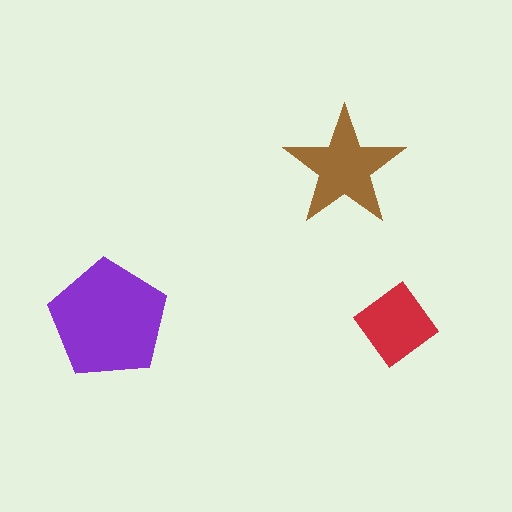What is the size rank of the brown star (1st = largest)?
2nd.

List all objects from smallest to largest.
The red diamond, the brown star, the purple pentagon.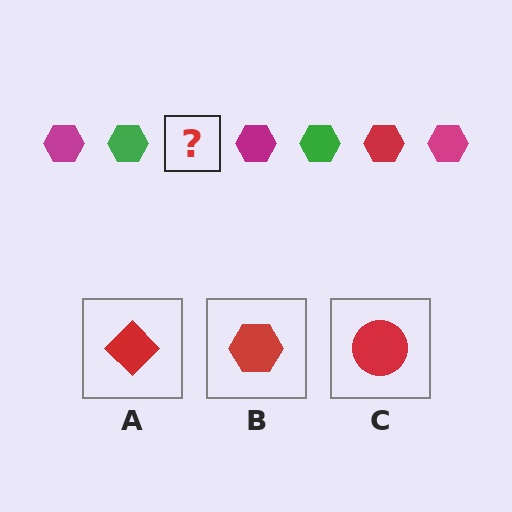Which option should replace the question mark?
Option B.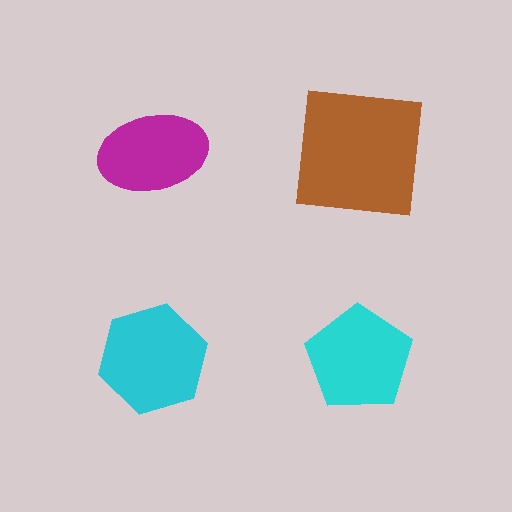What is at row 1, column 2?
A brown square.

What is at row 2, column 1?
A cyan hexagon.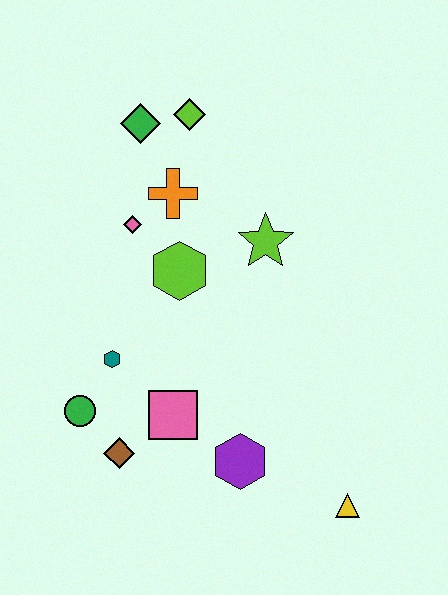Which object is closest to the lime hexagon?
The pink diamond is closest to the lime hexagon.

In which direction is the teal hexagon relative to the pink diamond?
The teal hexagon is below the pink diamond.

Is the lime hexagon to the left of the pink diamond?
No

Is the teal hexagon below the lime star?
Yes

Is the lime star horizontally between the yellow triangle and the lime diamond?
Yes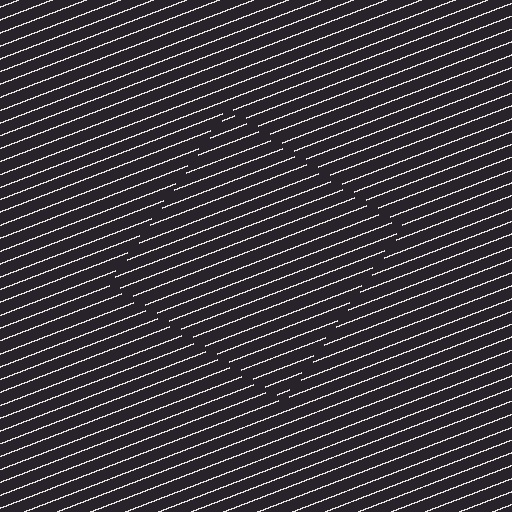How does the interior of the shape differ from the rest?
The interior of the shape contains the same grating, shifted by half a period — the contour is defined by the phase discontinuity where line-ends from the inner and outer gratings abut.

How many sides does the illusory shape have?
4 sides — the line-ends trace a square.